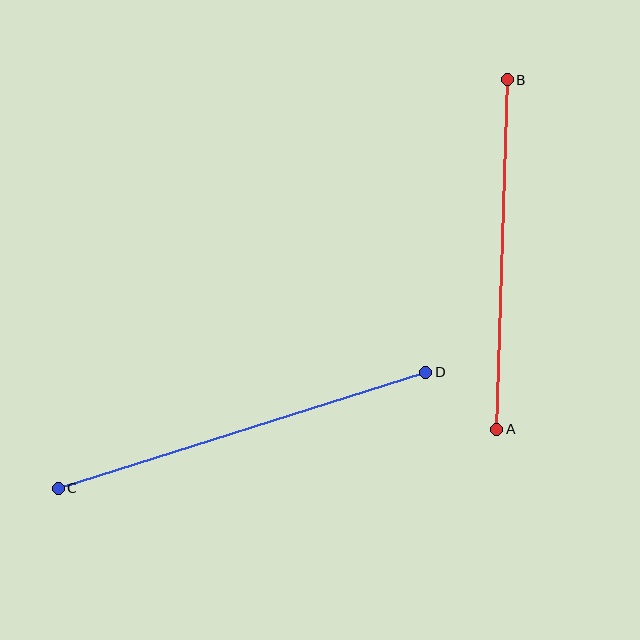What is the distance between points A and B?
The distance is approximately 350 pixels.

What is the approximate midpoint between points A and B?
The midpoint is at approximately (502, 254) pixels.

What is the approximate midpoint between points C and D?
The midpoint is at approximately (242, 430) pixels.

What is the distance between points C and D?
The distance is approximately 385 pixels.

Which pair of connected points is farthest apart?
Points C and D are farthest apart.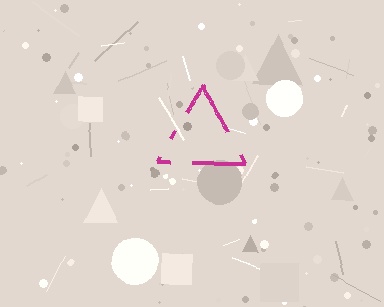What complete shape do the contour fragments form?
The contour fragments form a triangle.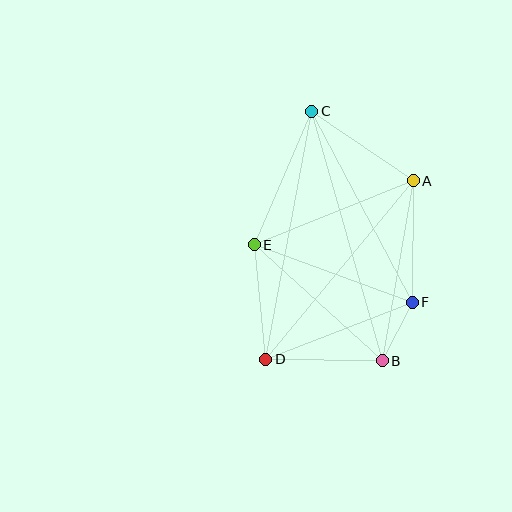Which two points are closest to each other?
Points B and F are closest to each other.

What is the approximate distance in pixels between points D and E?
The distance between D and E is approximately 115 pixels.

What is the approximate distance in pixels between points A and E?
The distance between A and E is approximately 172 pixels.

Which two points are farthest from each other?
Points B and C are farthest from each other.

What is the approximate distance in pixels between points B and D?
The distance between B and D is approximately 116 pixels.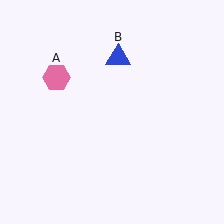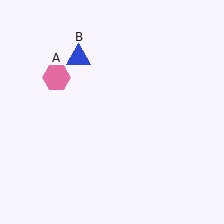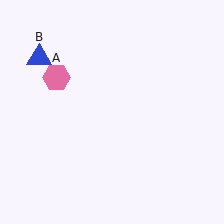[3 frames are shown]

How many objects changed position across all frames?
1 object changed position: blue triangle (object B).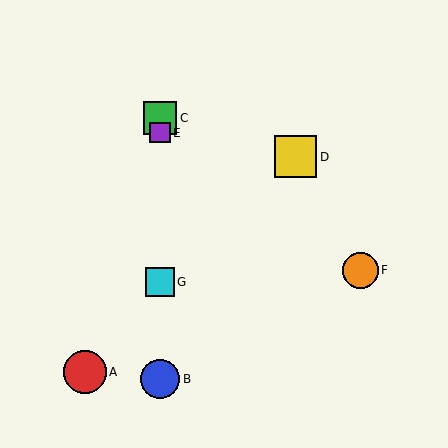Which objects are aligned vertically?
Objects B, C, E, G are aligned vertically.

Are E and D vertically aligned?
No, E is at x≈160 and D is at x≈296.